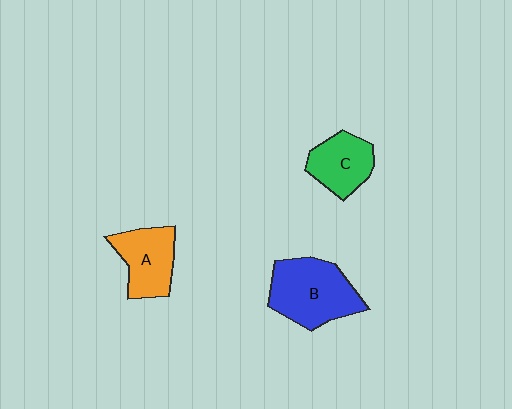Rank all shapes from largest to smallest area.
From largest to smallest: B (blue), A (orange), C (green).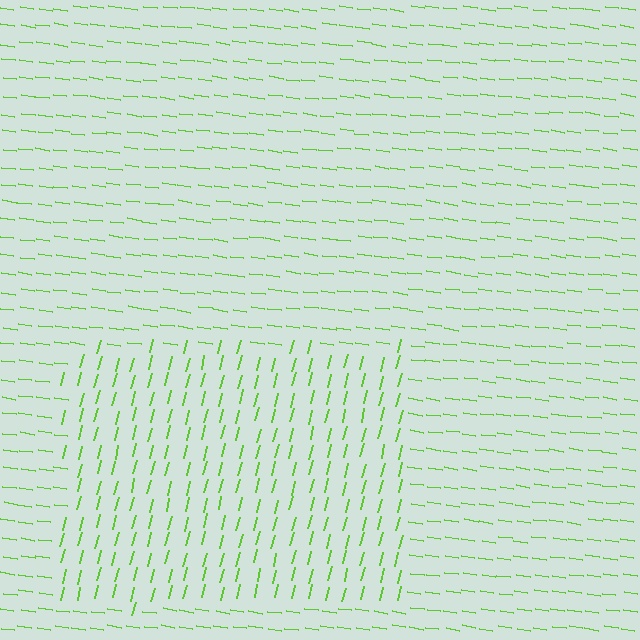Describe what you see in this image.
The image is filled with small lime line segments. A rectangle region in the image has lines oriented differently from the surrounding lines, creating a visible texture boundary.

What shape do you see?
I see a rectangle.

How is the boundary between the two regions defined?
The boundary is defined purely by a change in line orientation (approximately 84 degrees difference). All lines are the same color and thickness.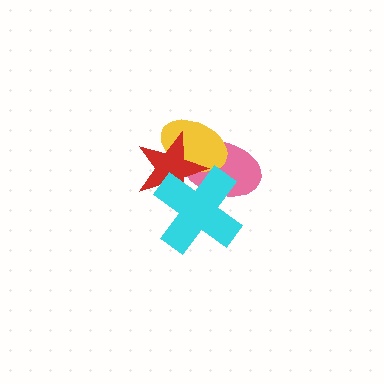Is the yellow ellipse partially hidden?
Yes, it is partially covered by another shape.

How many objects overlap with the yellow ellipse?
3 objects overlap with the yellow ellipse.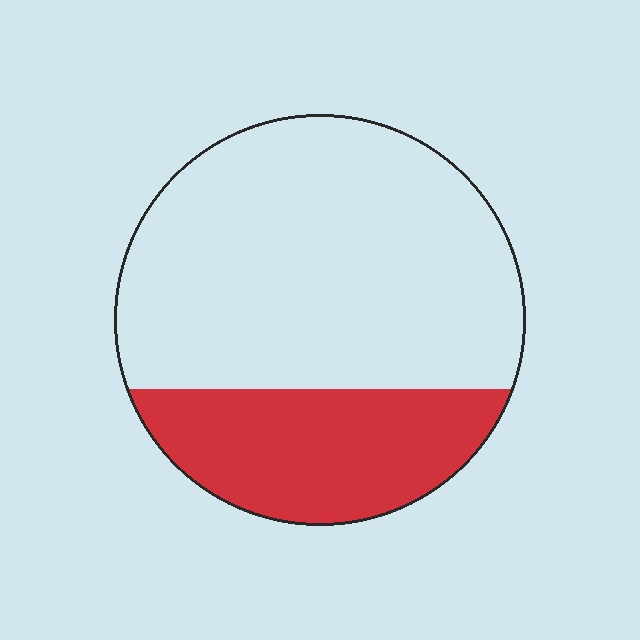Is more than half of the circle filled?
No.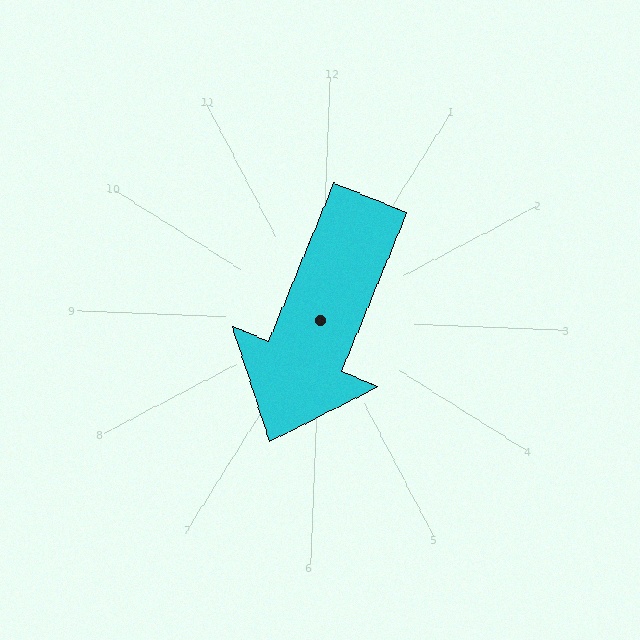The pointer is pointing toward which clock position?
Roughly 7 o'clock.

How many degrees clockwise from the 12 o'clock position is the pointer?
Approximately 200 degrees.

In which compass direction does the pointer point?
South.